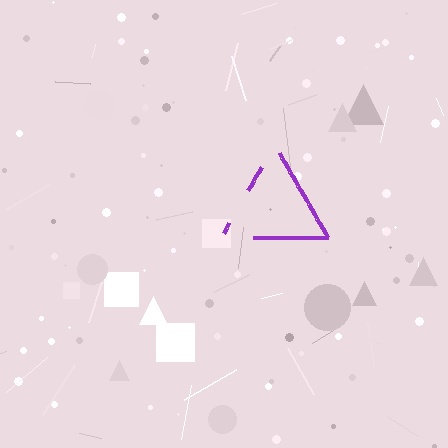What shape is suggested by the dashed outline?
The dashed outline suggests a triangle.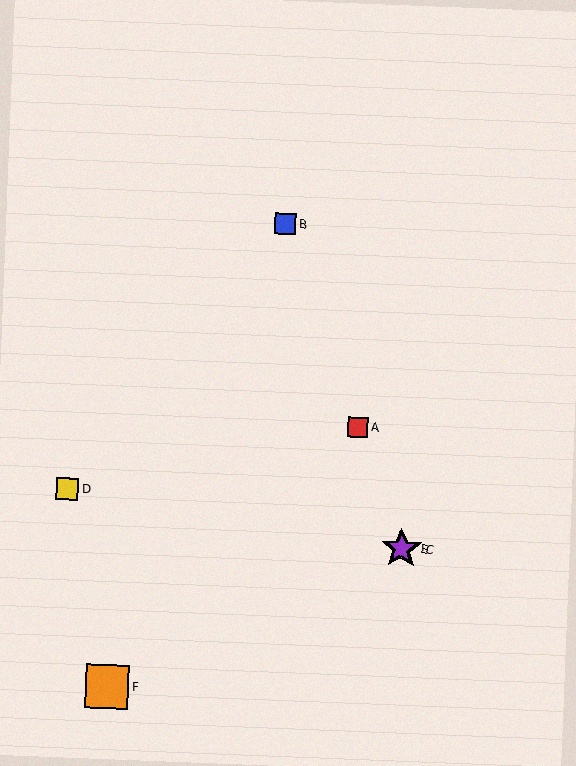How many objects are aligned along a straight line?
4 objects (A, B, C, E) are aligned along a straight line.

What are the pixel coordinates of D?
Object D is at (67, 489).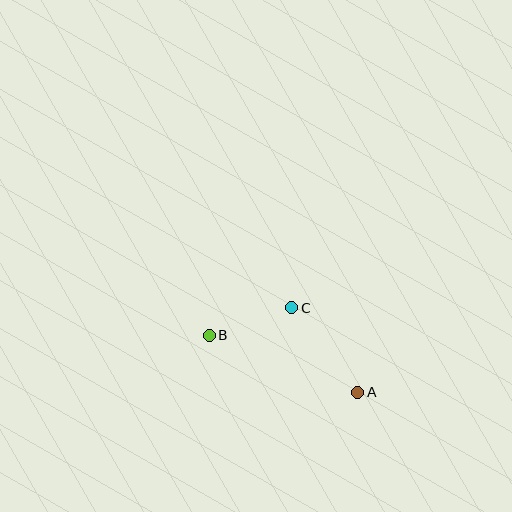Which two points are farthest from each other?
Points A and B are farthest from each other.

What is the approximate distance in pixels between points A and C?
The distance between A and C is approximately 107 pixels.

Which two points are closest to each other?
Points B and C are closest to each other.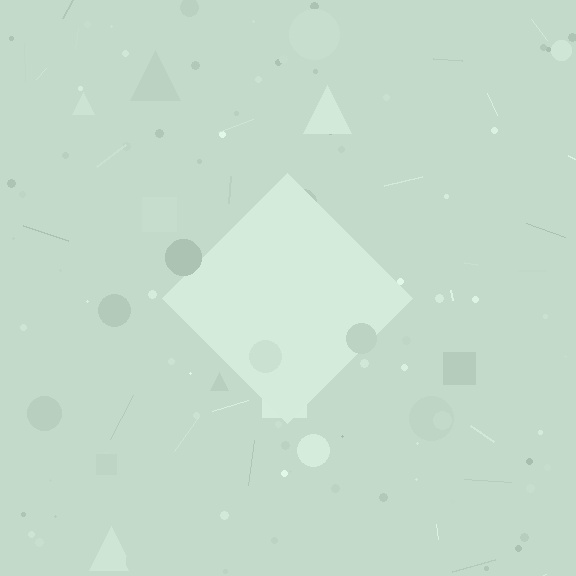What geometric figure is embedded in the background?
A diamond is embedded in the background.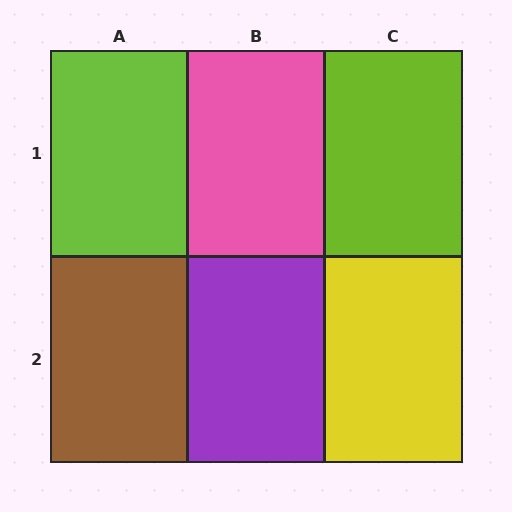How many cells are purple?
1 cell is purple.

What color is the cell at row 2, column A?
Brown.